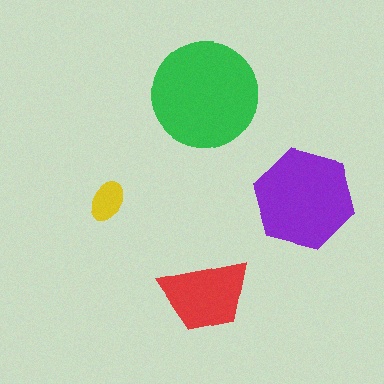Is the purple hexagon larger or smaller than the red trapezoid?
Larger.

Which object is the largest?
The green circle.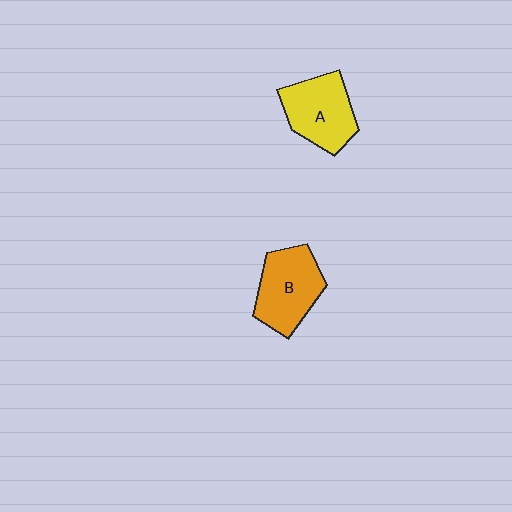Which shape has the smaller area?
Shape A (yellow).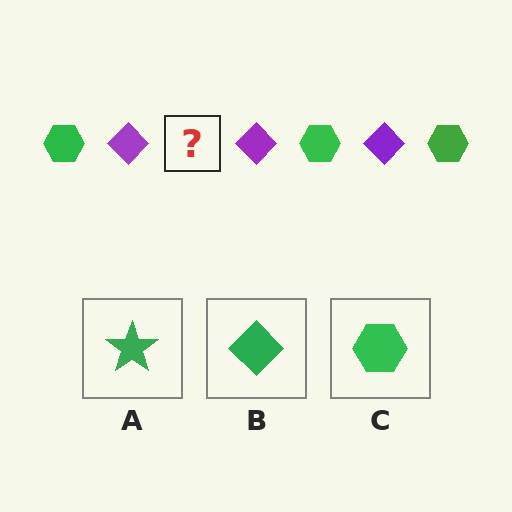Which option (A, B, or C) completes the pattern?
C.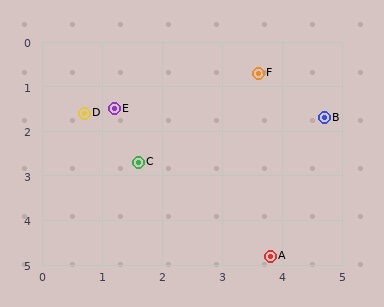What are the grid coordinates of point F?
Point F is at approximately (3.6, 0.7).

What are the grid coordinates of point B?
Point B is at approximately (4.7, 1.7).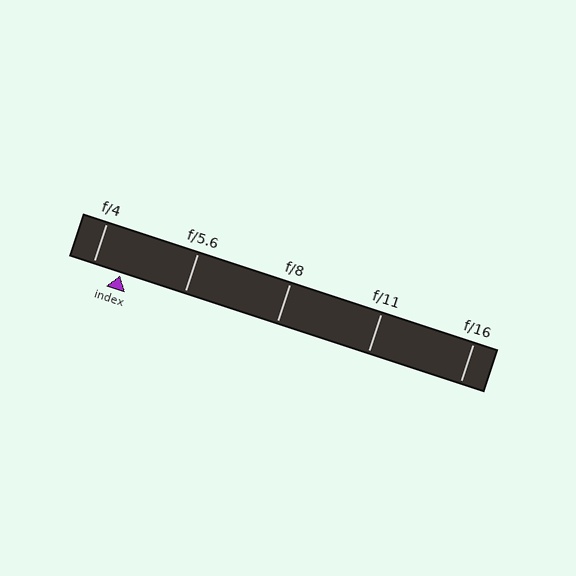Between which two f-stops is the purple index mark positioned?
The index mark is between f/4 and f/5.6.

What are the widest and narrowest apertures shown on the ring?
The widest aperture shown is f/4 and the narrowest is f/16.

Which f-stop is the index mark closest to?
The index mark is closest to f/4.